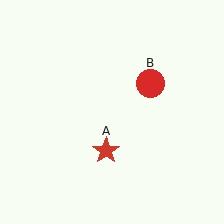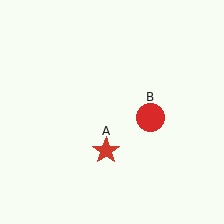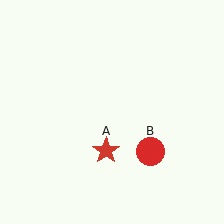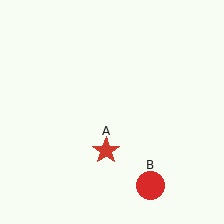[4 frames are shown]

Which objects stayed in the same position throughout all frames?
Red star (object A) remained stationary.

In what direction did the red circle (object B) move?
The red circle (object B) moved down.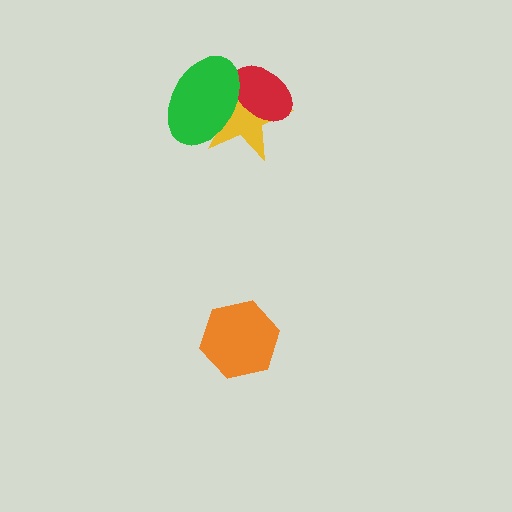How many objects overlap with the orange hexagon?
0 objects overlap with the orange hexagon.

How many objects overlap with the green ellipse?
2 objects overlap with the green ellipse.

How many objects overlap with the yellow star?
2 objects overlap with the yellow star.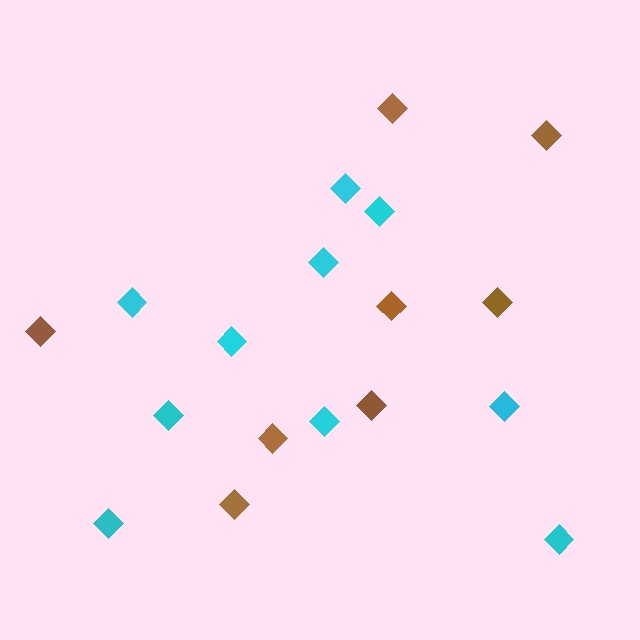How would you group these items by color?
There are 2 groups: one group of cyan diamonds (10) and one group of brown diamonds (8).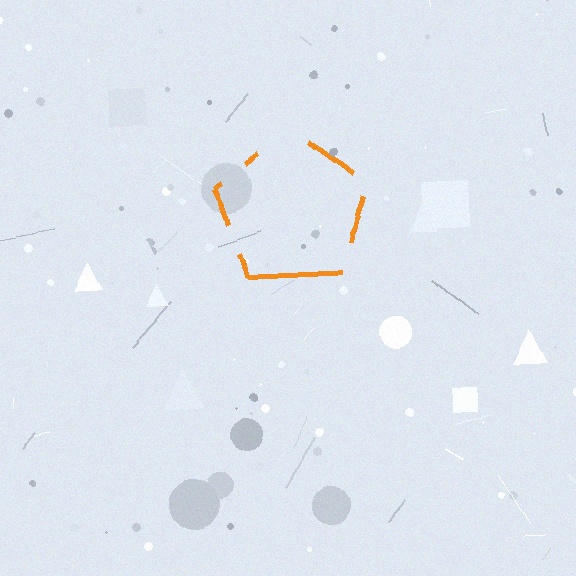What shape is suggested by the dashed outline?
The dashed outline suggests a pentagon.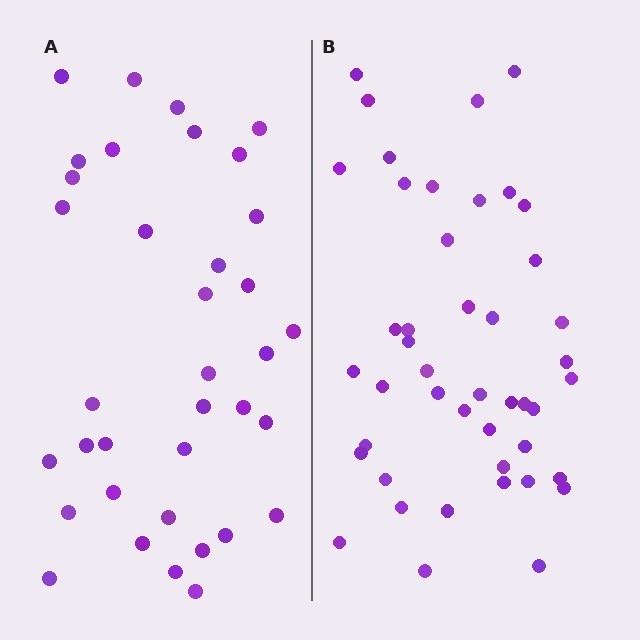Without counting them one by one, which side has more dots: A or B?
Region B (the right region) has more dots.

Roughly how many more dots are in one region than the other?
Region B has roughly 8 or so more dots than region A.